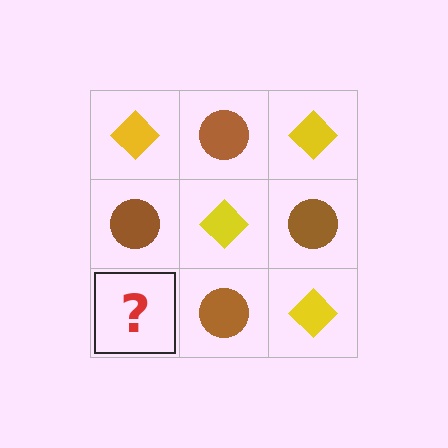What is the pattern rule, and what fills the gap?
The rule is that it alternates yellow diamond and brown circle in a checkerboard pattern. The gap should be filled with a yellow diamond.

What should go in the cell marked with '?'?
The missing cell should contain a yellow diamond.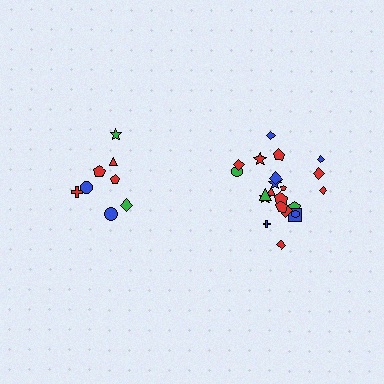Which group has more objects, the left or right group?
The right group.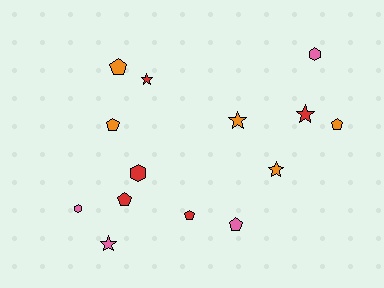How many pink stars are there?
There is 1 pink star.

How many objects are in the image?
There are 14 objects.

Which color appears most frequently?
Orange, with 5 objects.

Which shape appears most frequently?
Pentagon, with 6 objects.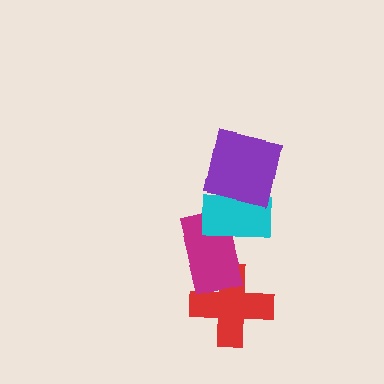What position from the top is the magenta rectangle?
The magenta rectangle is 3rd from the top.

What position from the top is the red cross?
The red cross is 4th from the top.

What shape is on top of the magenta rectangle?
The cyan rectangle is on top of the magenta rectangle.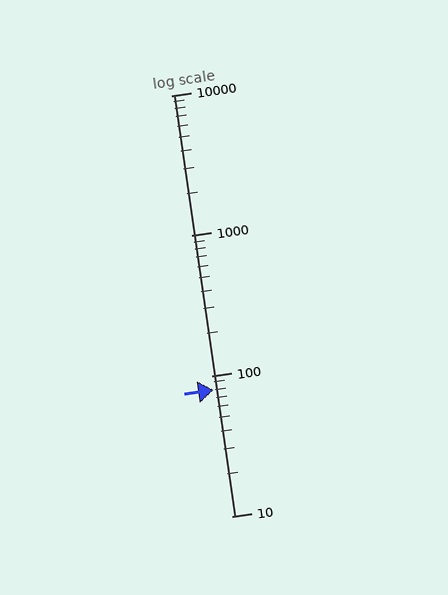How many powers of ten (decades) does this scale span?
The scale spans 3 decades, from 10 to 10000.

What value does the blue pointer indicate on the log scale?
The pointer indicates approximately 80.